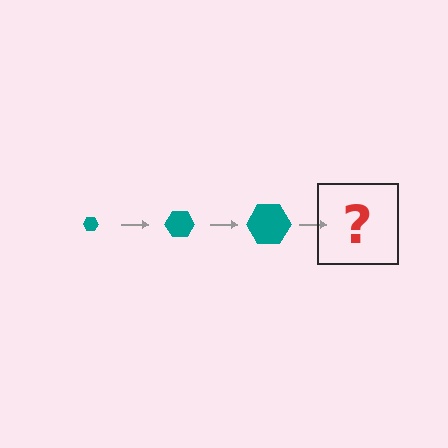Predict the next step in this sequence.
The next step is a teal hexagon, larger than the previous one.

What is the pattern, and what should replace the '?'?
The pattern is that the hexagon gets progressively larger each step. The '?' should be a teal hexagon, larger than the previous one.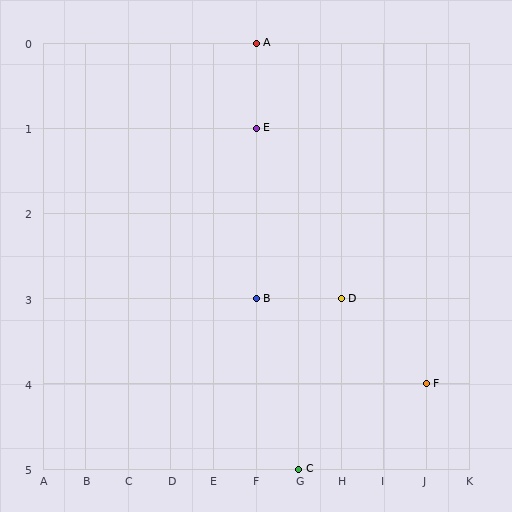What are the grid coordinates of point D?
Point D is at grid coordinates (H, 3).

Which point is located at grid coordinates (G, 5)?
Point C is at (G, 5).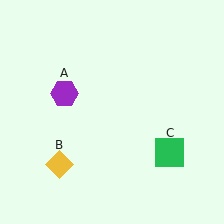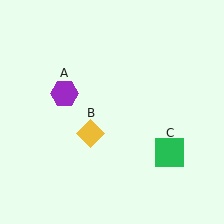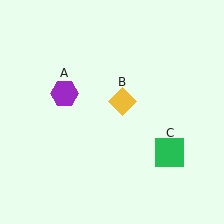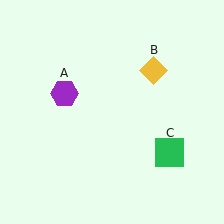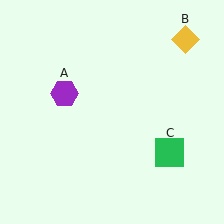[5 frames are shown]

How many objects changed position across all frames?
1 object changed position: yellow diamond (object B).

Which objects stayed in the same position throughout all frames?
Purple hexagon (object A) and green square (object C) remained stationary.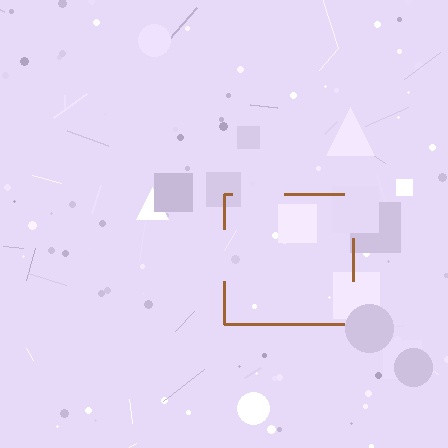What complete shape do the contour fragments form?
The contour fragments form a square.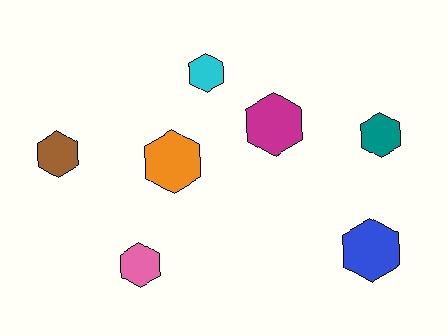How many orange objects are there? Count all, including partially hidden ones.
There is 1 orange object.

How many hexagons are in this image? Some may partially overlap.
There are 7 hexagons.